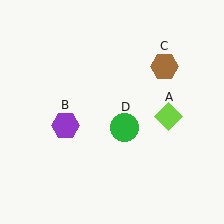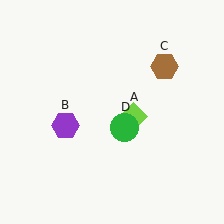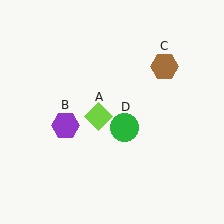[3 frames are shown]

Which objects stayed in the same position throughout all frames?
Purple hexagon (object B) and brown hexagon (object C) and green circle (object D) remained stationary.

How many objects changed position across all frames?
1 object changed position: lime diamond (object A).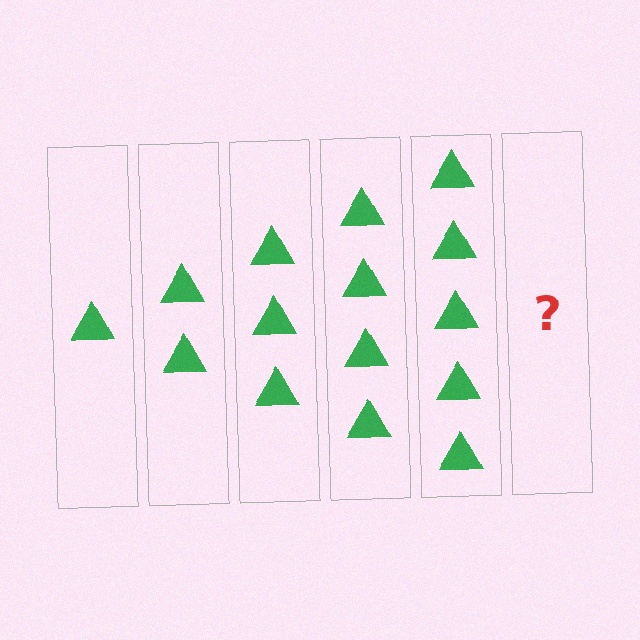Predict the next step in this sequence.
The next step is 6 triangles.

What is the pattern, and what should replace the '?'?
The pattern is that each step adds one more triangle. The '?' should be 6 triangles.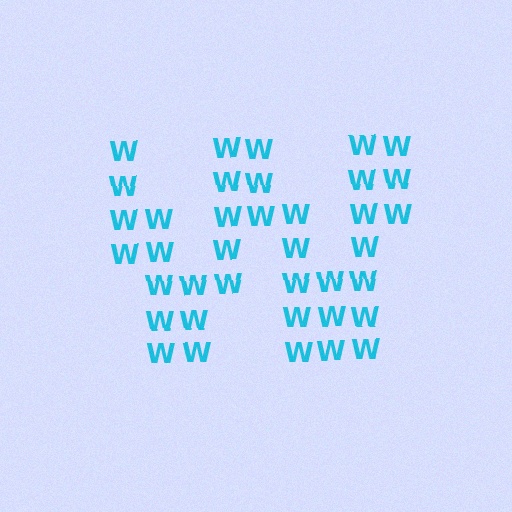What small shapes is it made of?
It is made of small letter W's.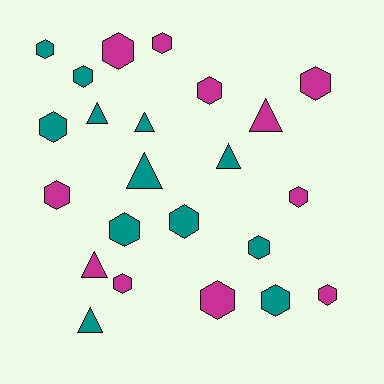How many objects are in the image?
There are 23 objects.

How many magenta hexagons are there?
There are 9 magenta hexagons.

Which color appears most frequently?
Teal, with 12 objects.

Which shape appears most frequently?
Hexagon, with 16 objects.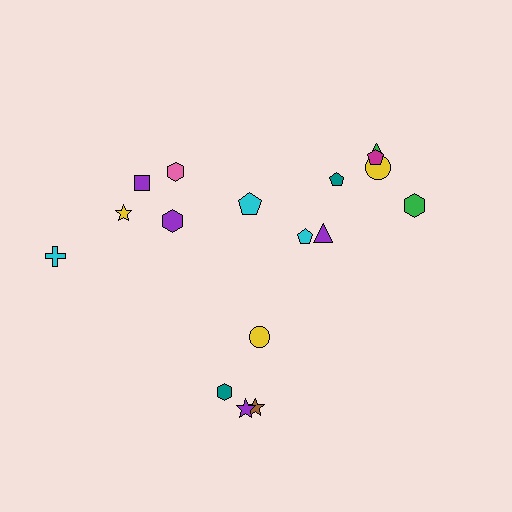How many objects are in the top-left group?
There are 5 objects.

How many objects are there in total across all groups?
There are 17 objects.